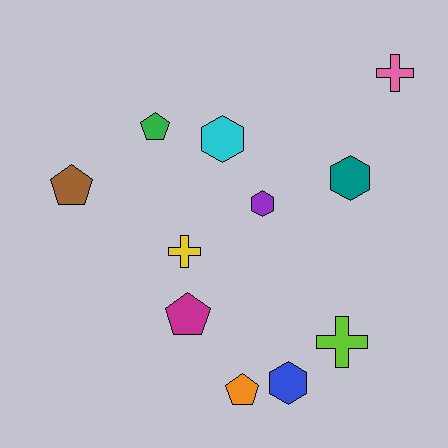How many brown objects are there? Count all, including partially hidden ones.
There is 1 brown object.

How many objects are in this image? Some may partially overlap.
There are 11 objects.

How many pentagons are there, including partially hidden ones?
There are 4 pentagons.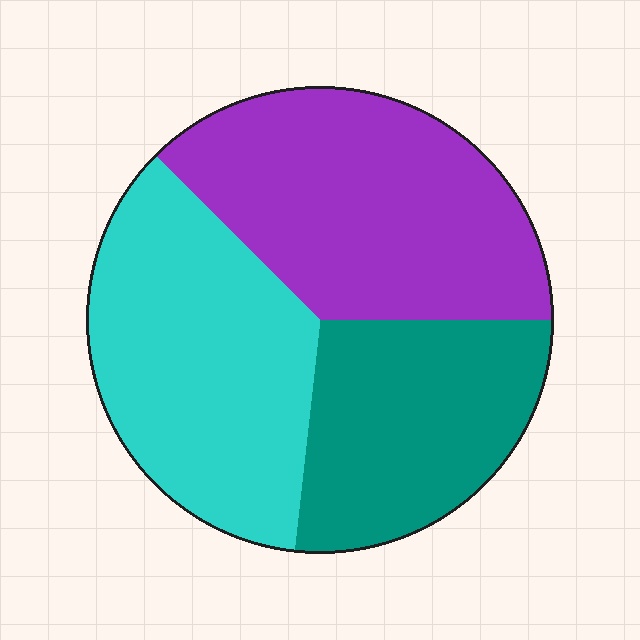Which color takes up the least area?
Teal, at roughly 25%.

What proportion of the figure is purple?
Purple covers 37% of the figure.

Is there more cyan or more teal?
Cyan.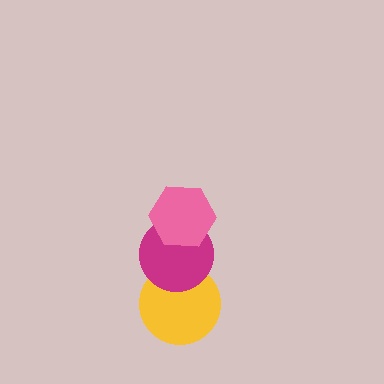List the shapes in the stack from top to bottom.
From top to bottom: the pink hexagon, the magenta circle, the yellow circle.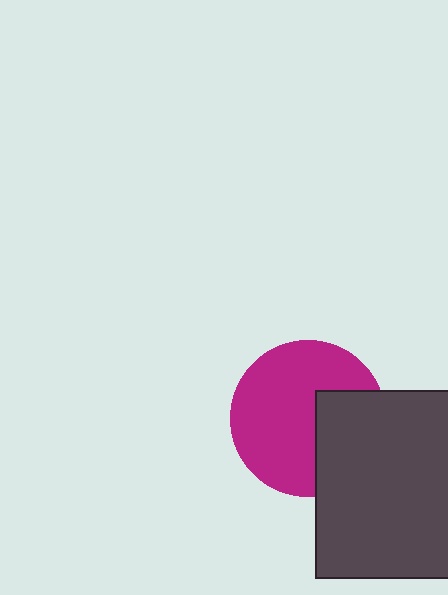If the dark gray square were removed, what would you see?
You would see the complete magenta circle.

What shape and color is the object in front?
The object in front is a dark gray square.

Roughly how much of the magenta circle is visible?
Most of it is visible (roughly 68%).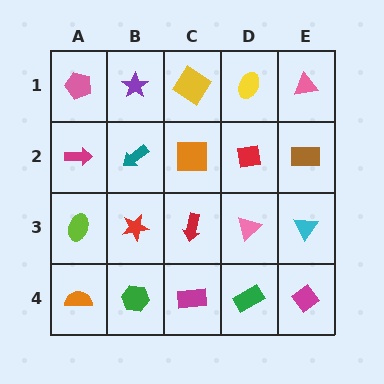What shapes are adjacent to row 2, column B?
A purple star (row 1, column B), a red star (row 3, column B), a magenta arrow (row 2, column A), an orange square (row 2, column C).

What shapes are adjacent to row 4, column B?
A red star (row 3, column B), an orange semicircle (row 4, column A), a magenta rectangle (row 4, column C).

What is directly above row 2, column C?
A yellow diamond.